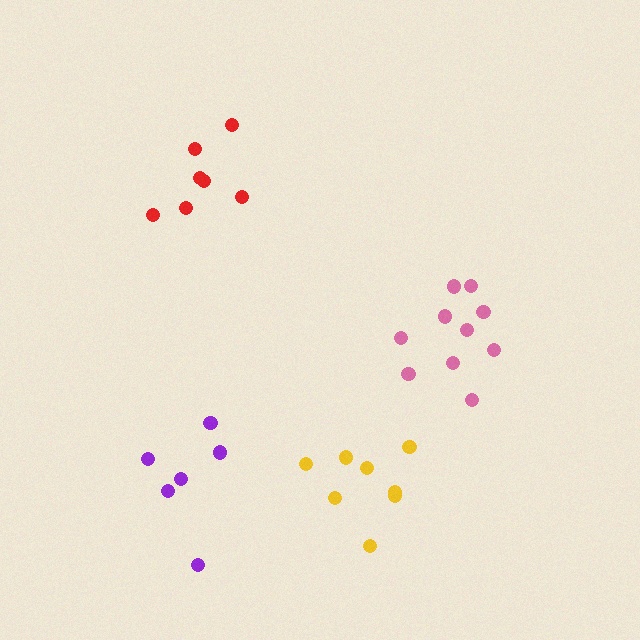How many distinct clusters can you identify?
There are 4 distinct clusters.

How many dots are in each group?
Group 1: 10 dots, Group 2: 7 dots, Group 3: 8 dots, Group 4: 6 dots (31 total).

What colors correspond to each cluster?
The clusters are colored: pink, red, yellow, purple.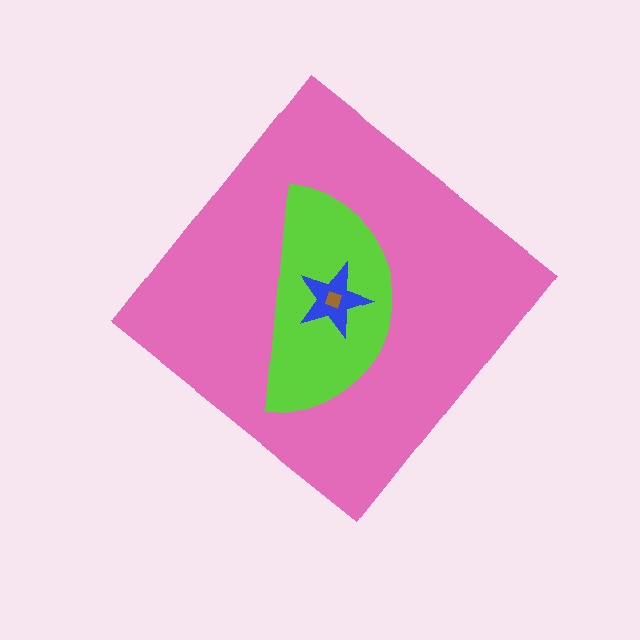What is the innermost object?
The brown square.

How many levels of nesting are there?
4.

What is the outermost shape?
The pink diamond.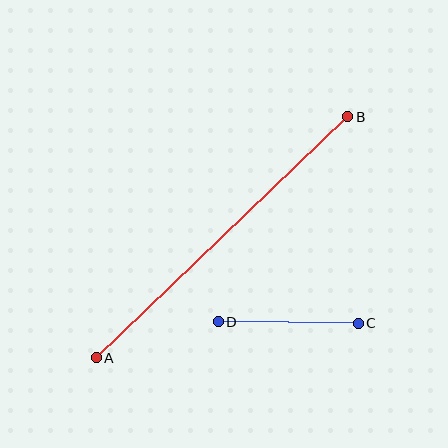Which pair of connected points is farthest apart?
Points A and B are farthest apart.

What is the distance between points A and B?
The distance is approximately 348 pixels.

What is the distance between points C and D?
The distance is approximately 140 pixels.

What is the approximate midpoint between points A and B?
The midpoint is at approximately (222, 237) pixels.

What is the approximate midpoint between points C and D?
The midpoint is at approximately (288, 322) pixels.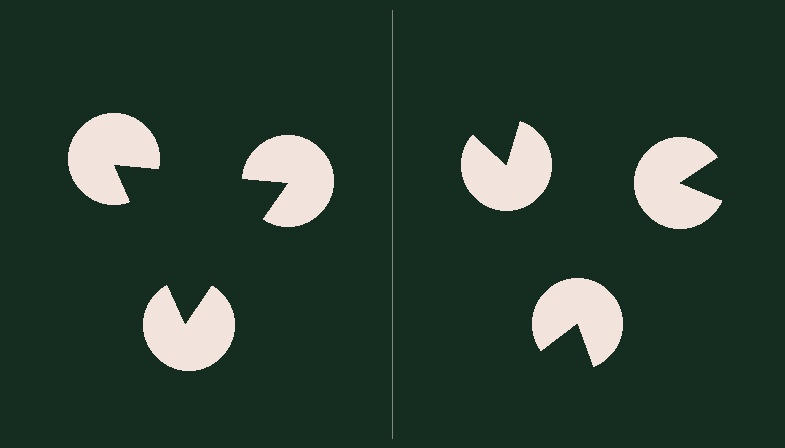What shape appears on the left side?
An illusory triangle.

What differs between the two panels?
The pac-man discs are positioned identically on both sides; only the wedge orientations differ. On the left they align to a triangle; on the right they are misaligned.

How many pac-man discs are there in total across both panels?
6 — 3 on each side.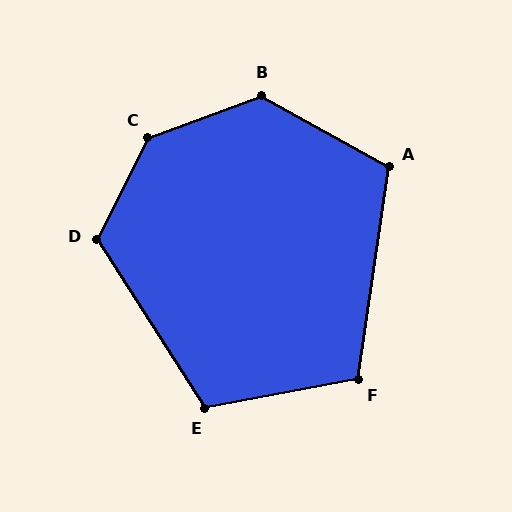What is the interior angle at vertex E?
Approximately 112 degrees (obtuse).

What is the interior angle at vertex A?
Approximately 111 degrees (obtuse).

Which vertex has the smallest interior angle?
F, at approximately 109 degrees.